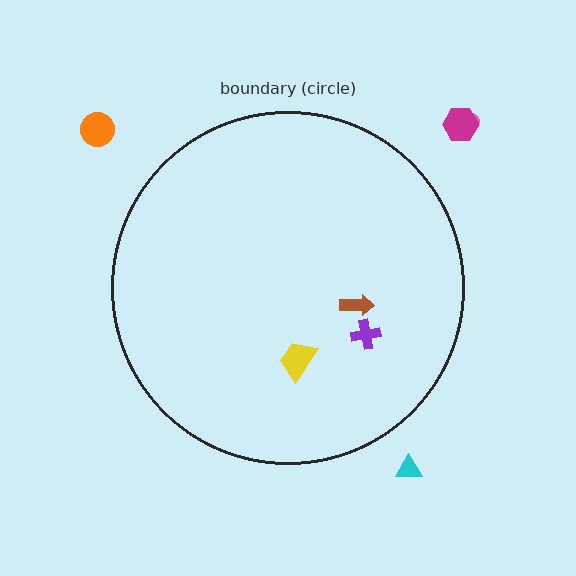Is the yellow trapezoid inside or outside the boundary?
Inside.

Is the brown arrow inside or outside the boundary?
Inside.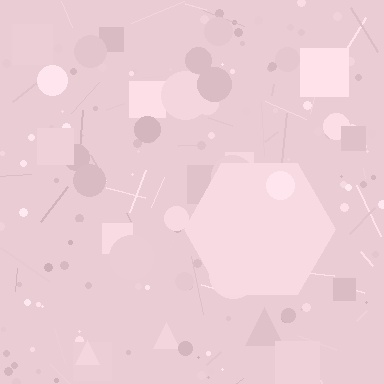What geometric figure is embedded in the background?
A hexagon is embedded in the background.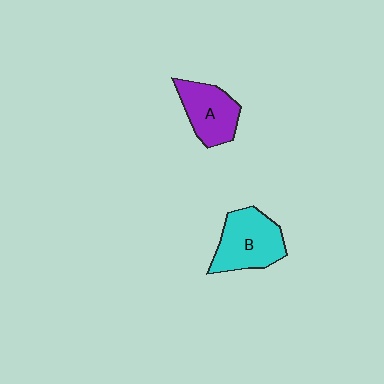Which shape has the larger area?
Shape B (cyan).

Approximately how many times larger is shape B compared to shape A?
Approximately 1.2 times.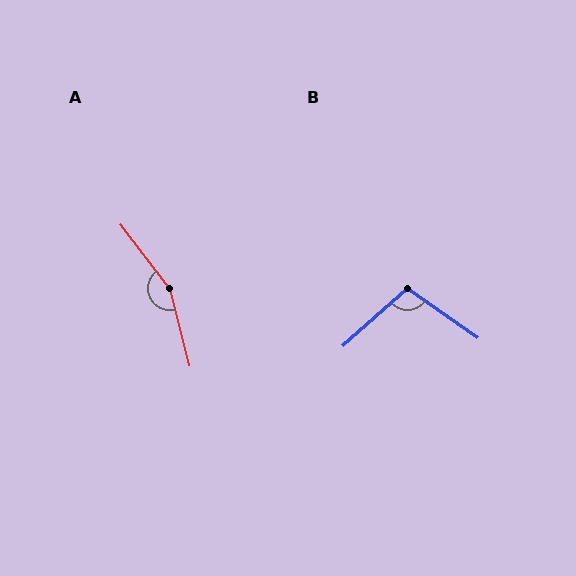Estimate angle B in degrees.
Approximately 103 degrees.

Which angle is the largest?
A, at approximately 157 degrees.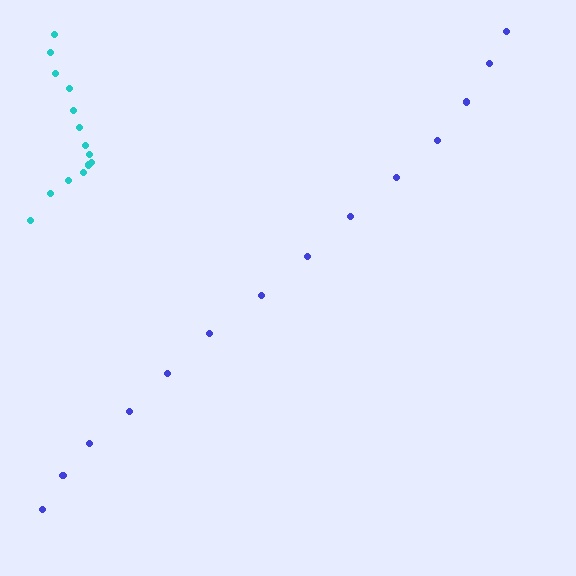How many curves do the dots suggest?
There are 2 distinct paths.